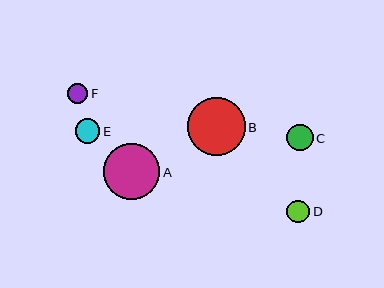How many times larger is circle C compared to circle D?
Circle C is approximately 1.2 times the size of circle D.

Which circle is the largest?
Circle B is the largest with a size of approximately 58 pixels.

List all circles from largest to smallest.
From largest to smallest: B, A, C, E, D, F.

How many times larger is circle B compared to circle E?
Circle B is approximately 2.3 times the size of circle E.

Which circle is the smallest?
Circle F is the smallest with a size of approximately 20 pixels.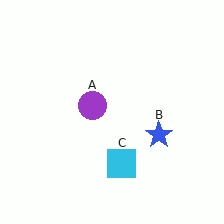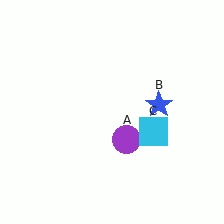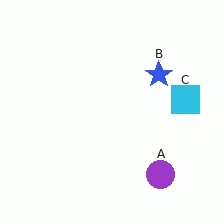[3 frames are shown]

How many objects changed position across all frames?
3 objects changed position: purple circle (object A), blue star (object B), cyan square (object C).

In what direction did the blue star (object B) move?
The blue star (object B) moved up.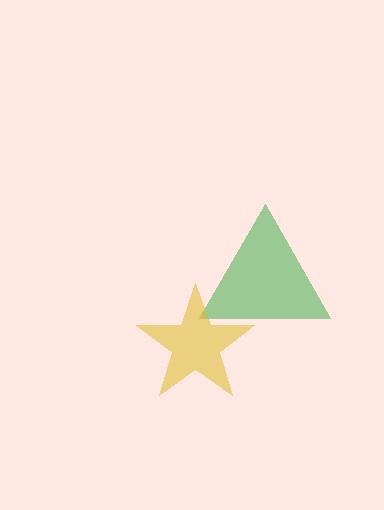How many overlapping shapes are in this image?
There are 2 overlapping shapes in the image.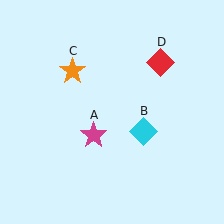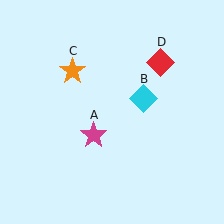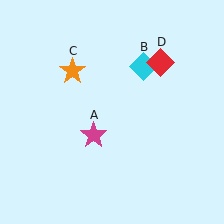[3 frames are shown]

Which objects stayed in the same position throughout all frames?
Magenta star (object A) and orange star (object C) and red diamond (object D) remained stationary.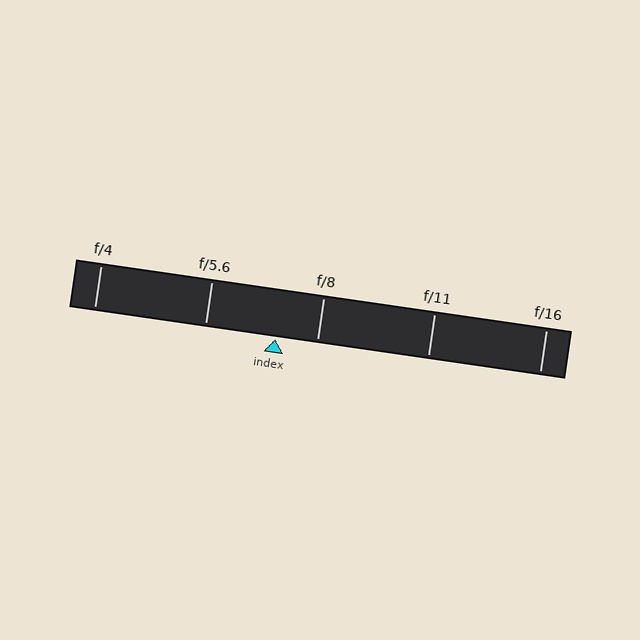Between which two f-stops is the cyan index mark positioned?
The index mark is between f/5.6 and f/8.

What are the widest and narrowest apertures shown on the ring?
The widest aperture shown is f/4 and the narrowest is f/16.